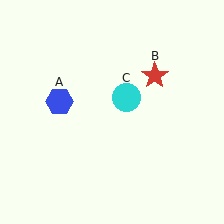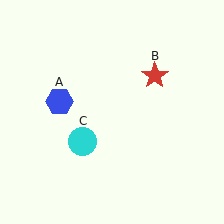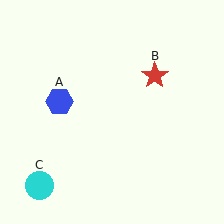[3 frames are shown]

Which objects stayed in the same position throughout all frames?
Blue hexagon (object A) and red star (object B) remained stationary.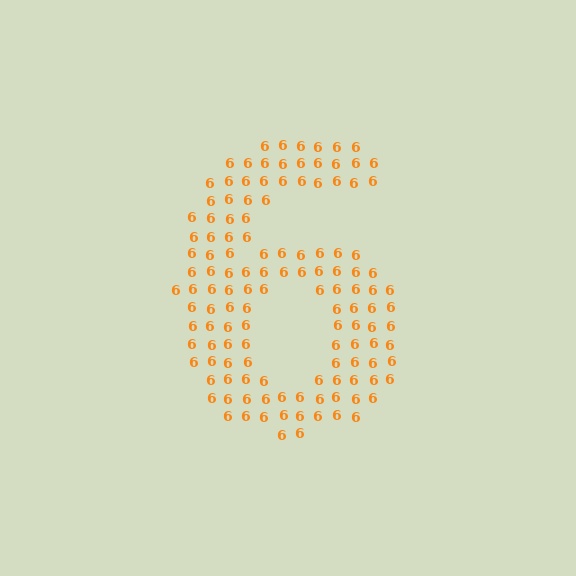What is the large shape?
The large shape is the digit 6.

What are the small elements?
The small elements are digit 6's.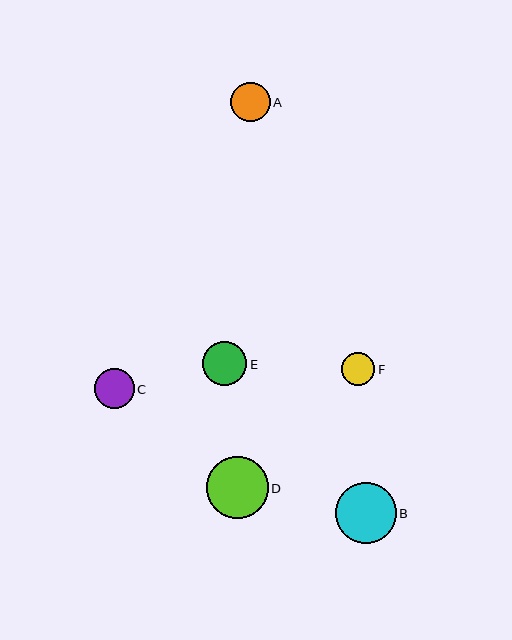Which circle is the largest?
Circle D is the largest with a size of approximately 62 pixels.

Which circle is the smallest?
Circle F is the smallest with a size of approximately 33 pixels.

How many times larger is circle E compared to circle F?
Circle E is approximately 1.3 times the size of circle F.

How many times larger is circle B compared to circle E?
Circle B is approximately 1.4 times the size of circle E.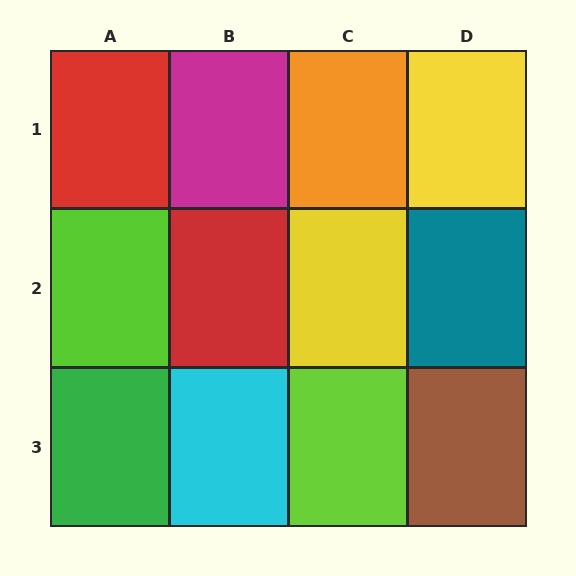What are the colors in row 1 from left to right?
Red, magenta, orange, yellow.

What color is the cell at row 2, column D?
Teal.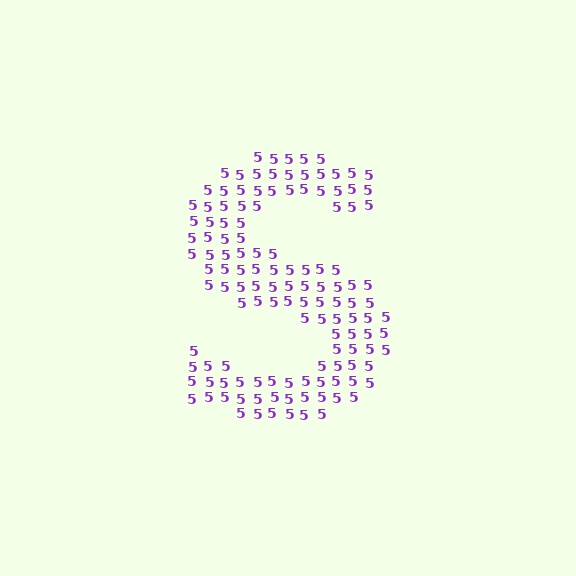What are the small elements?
The small elements are digit 5's.